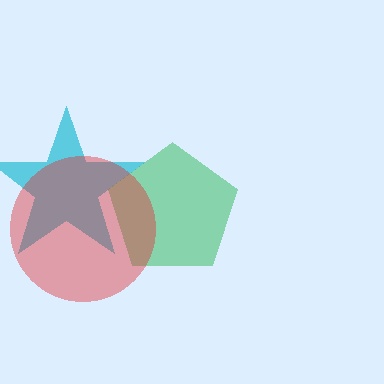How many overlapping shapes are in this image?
There are 3 overlapping shapes in the image.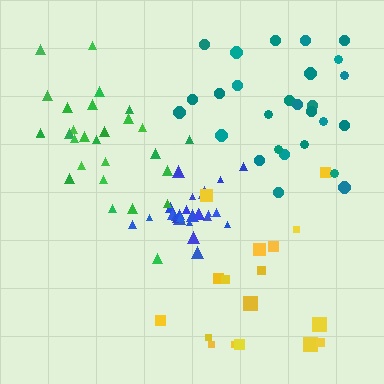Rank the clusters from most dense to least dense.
blue, green, teal, yellow.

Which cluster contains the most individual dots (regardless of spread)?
Teal (29).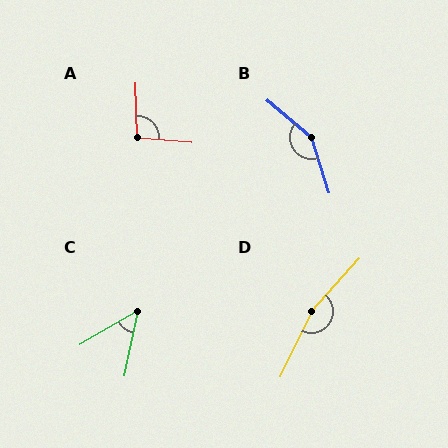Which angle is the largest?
D, at approximately 163 degrees.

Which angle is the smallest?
C, at approximately 48 degrees.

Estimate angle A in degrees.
Approximately 96 degrees.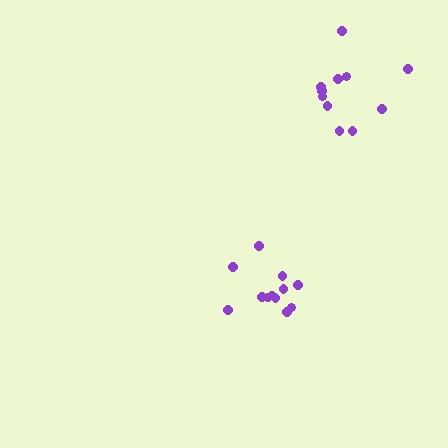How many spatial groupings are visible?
There are 2 spatial groupings.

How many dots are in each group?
Group 1: 12 dots, Group 2: 11 dots (23 total).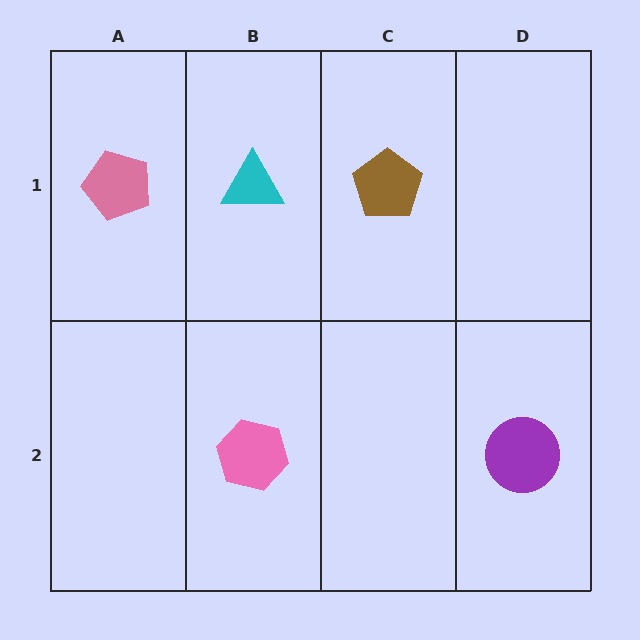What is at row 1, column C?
A brown pentagon.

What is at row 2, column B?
A pink hexagon.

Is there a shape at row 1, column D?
No, that cell is empty.